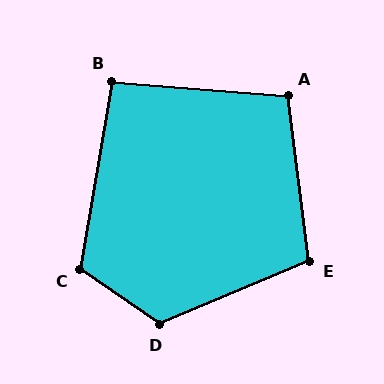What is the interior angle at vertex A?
Approximately 102 degrees (obtuse).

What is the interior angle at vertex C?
Approximately 115 degrees (obtuse).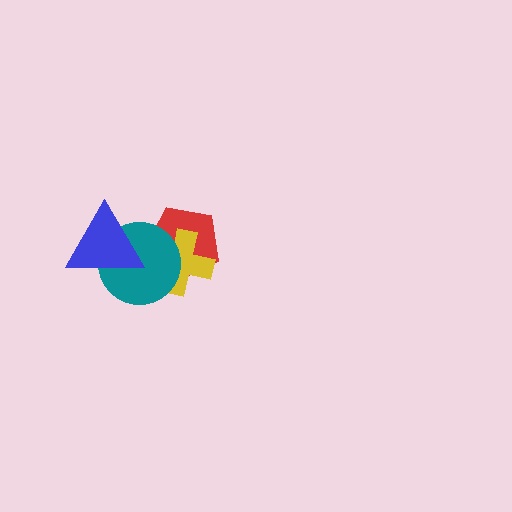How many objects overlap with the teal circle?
3 objects overlap with the teal circle.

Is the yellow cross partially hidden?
Yes, it is partially covered by another shape.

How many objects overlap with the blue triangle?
1 object overlaps with the blue triangle.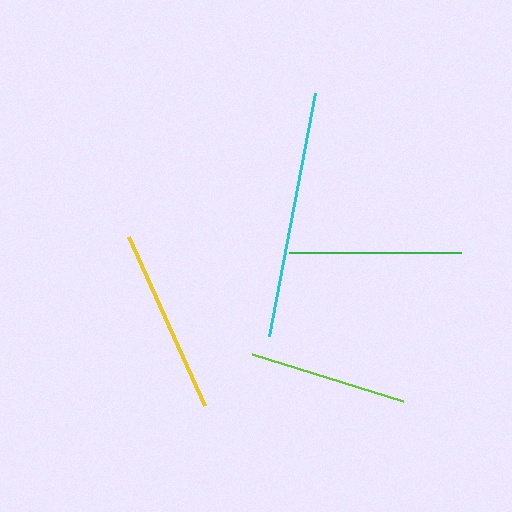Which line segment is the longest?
The cyan line is the longest at approximately 247 pixels.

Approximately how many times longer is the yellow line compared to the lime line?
The yellow line is approximately 1.2 times the length of the lime line.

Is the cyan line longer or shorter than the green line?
The cyan line is longer than the green line.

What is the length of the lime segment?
The lime segment is approximately 158 pixels long.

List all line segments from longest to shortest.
From longest to shortest: cyan, yellow, green, lime.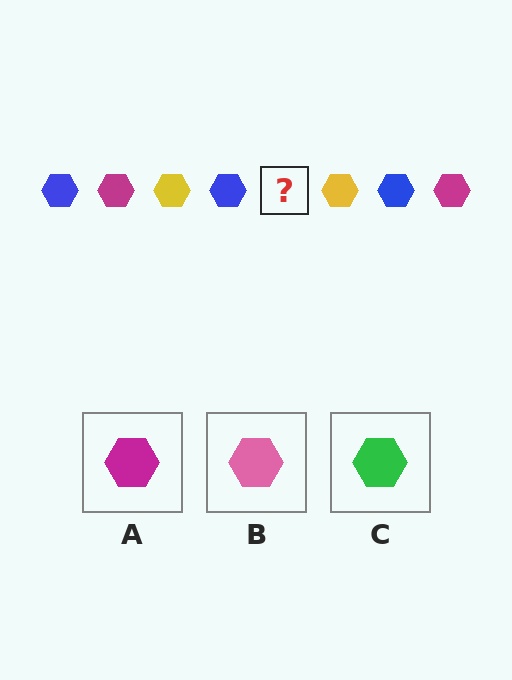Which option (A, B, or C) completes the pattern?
A.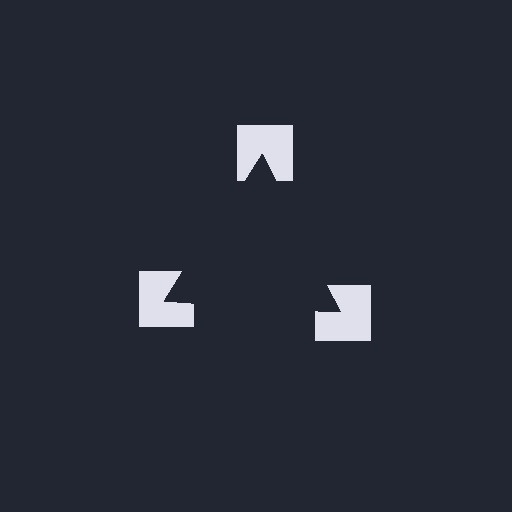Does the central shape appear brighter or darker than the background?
It typically appears slightly darker than the background, even though no actual brightness change is drawn.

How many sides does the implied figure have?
3 sides.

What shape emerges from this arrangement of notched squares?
An illusory triangle — its edges are inferred from the aligned wedge cuts in the notched squares, not physically drawn.